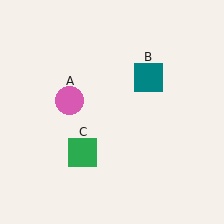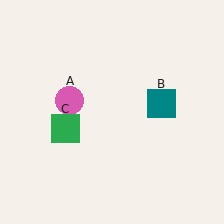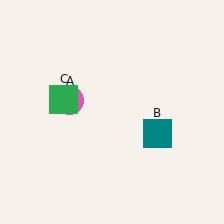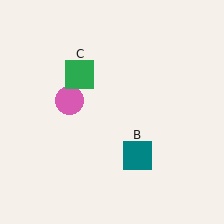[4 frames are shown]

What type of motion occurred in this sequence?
The teal square (object B), green square (object C) rotated clockwise around the center of the scene.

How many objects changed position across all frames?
2 objects changed position: teal square (object B), green square (object C).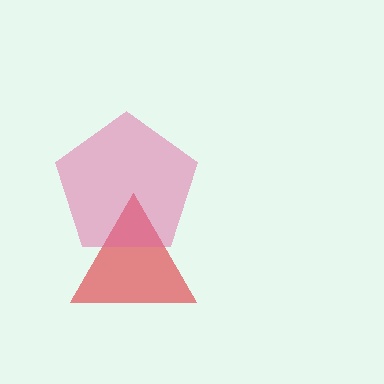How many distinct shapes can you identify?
There are 2 distinct shapes: a red triangle, a pink pentagon.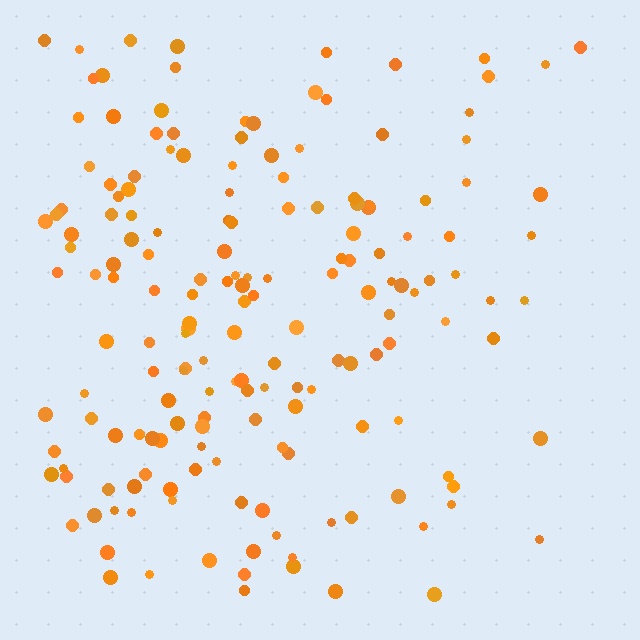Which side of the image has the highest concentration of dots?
The left.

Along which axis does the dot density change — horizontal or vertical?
Horizontal.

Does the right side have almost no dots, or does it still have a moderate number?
Still a moderate number, just noticeably fewer than the left.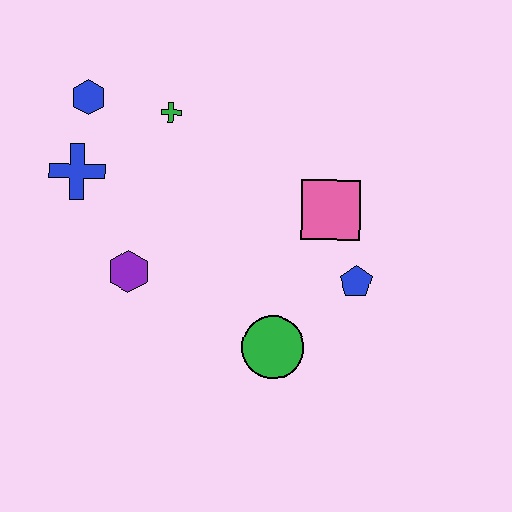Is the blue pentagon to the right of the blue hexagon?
Yes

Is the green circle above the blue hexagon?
No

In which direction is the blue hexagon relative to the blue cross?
The blue hexagon is above the blue cross.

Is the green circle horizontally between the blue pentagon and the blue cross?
Yes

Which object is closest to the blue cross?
The blue hexagon is closest to the blue cross.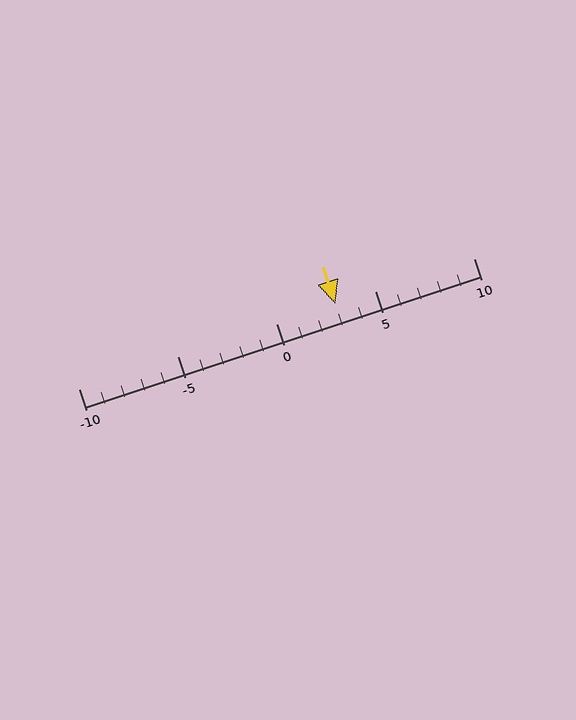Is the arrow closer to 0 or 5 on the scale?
The arrow is closer to 5.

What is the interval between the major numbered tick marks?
The major tick marks are spaced 5 units apart.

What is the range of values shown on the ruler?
The ruler shows values from -10 to 10.